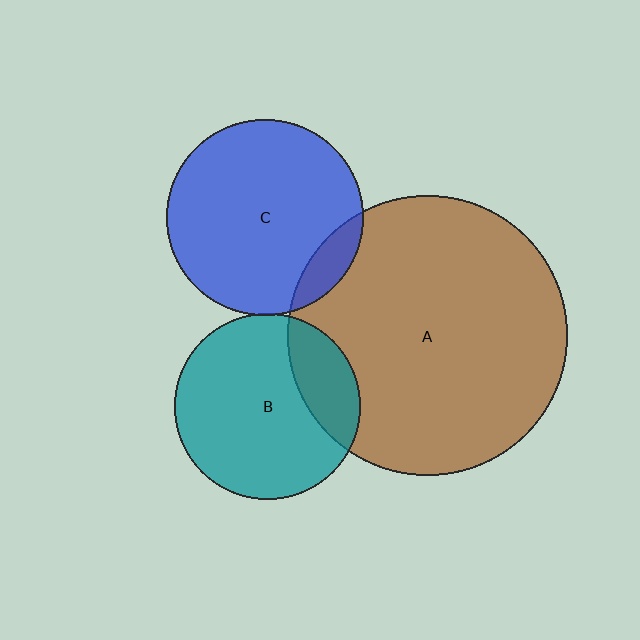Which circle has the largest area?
Circle A (brown).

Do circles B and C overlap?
Yes.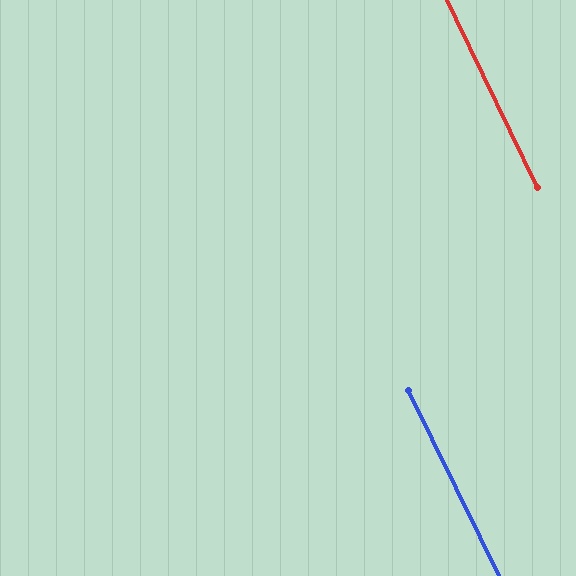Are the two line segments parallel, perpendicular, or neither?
Parallel — their directions differ by only 0.5°.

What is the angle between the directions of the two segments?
Approximately 1 degree.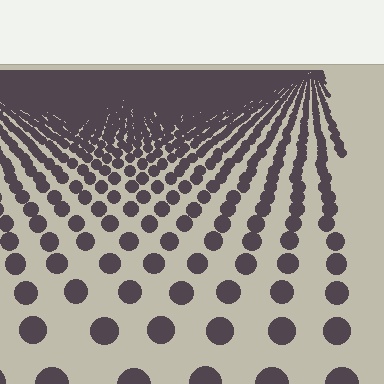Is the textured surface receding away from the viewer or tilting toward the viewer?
The surface is receding away from the viewer. Texture elements get smaller and denser toward the top.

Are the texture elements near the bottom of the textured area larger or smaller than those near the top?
Larger. Near the bottom, elements are closer to the viewer and appear at a bigger on-screen size.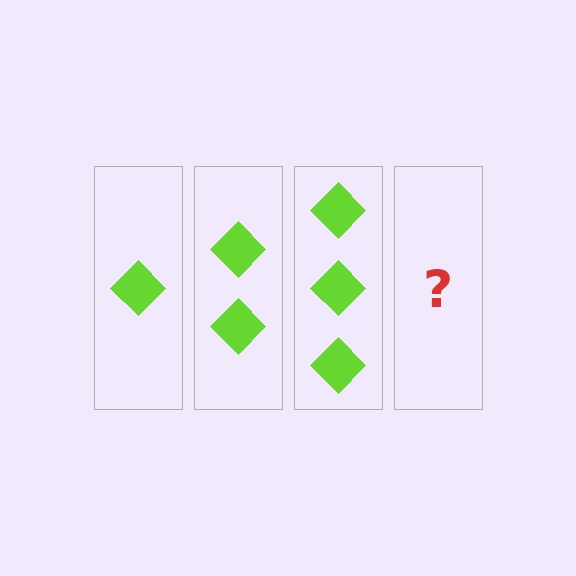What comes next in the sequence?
The next element should be 4 diamonds.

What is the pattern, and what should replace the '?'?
The pattern is that each step adds one more diamond. The '?' should be 4 diamonds.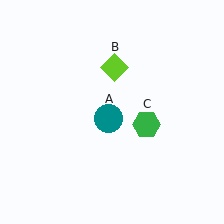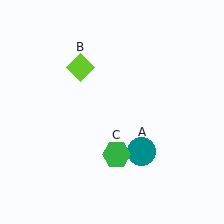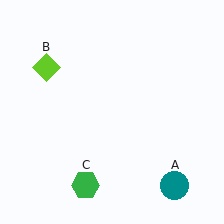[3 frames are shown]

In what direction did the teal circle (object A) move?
The teal circle (object A) moved down and to the right.